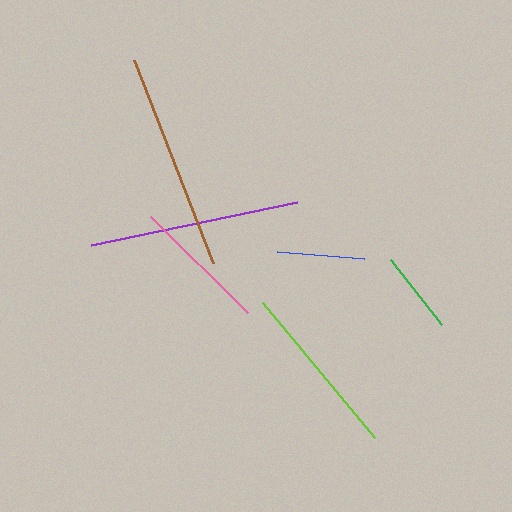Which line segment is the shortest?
The green line is the shortest at approximately 82 pixels.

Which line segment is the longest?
The brown line is the longest at approximately 219 pixels.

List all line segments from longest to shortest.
From longest to shortest: brown, purple, lime, pink, blue, green.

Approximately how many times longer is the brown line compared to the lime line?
The brown line is approximately 1.2 times the length of the lime line.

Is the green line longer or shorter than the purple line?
The purple line is longer than the green line.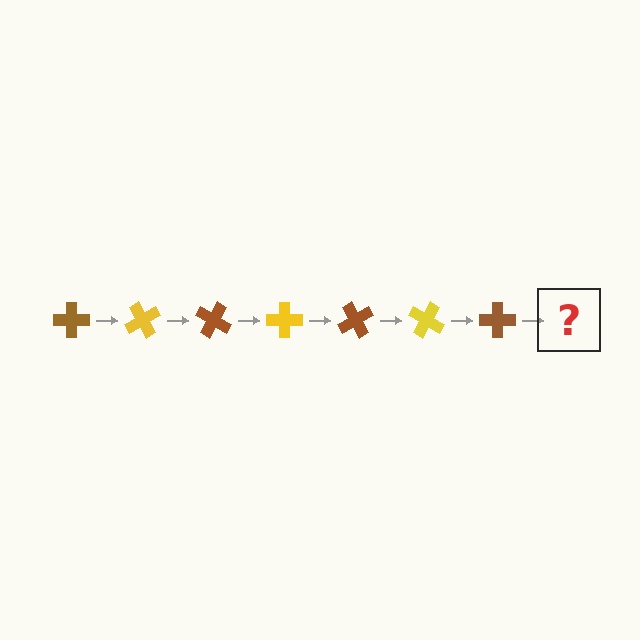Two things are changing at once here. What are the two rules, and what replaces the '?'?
The two rules are that it rotates 60 degrees each step and the color cycles through brown and yellow. The '?' should be a yellow cross, rotated 420 degrees from the start.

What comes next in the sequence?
The next element should be a yellow cross, rotated 420 degrees from the start.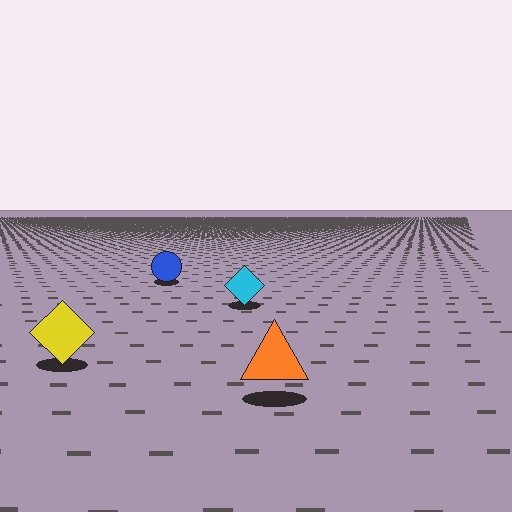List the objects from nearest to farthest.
From nearest to farthest: the orange triangle, the yellow diamond, the cyan diamond, the blue circle.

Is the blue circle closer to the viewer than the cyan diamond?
No. The cyan diamond is closer — you can tell from the texture gradient: the ground texture is coarser near it.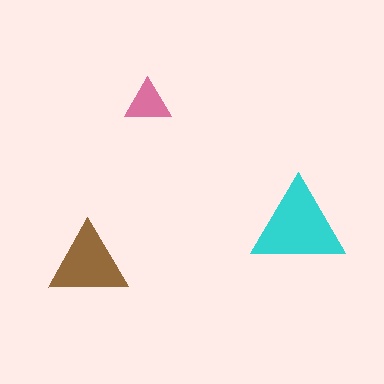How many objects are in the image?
There are 3 objects in the image.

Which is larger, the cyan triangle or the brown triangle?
The cyan one.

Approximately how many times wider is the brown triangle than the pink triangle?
About 1.5 times wider.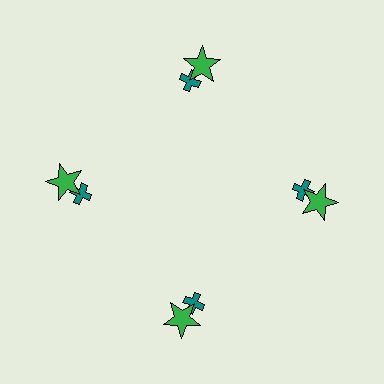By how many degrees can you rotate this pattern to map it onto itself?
The pattern maps onto itself every 90 degrees of rotation.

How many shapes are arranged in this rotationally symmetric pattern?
There are 8 shapes, arranged in 4 groups of 2.